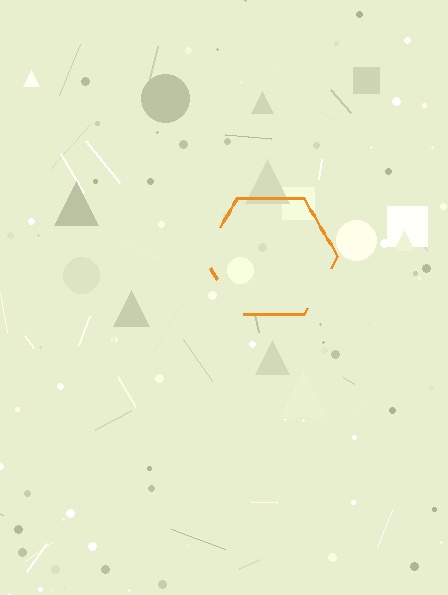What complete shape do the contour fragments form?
The contour fragments form a hexagon.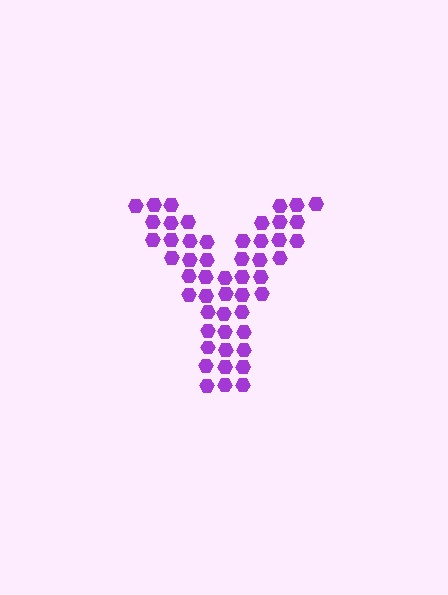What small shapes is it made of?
It is made of small hexagons.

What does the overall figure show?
The overall figure shows the letter Y.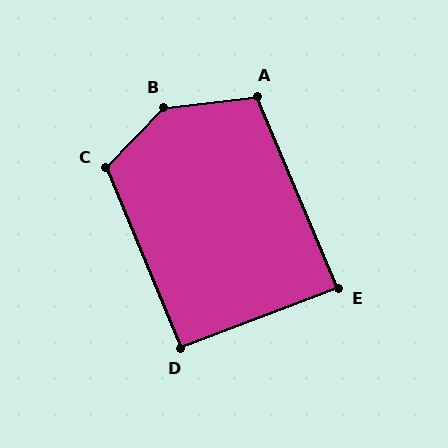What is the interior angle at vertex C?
Approximately 113 degrees (obtuse).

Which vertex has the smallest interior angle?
E, at approximately 88 degrees.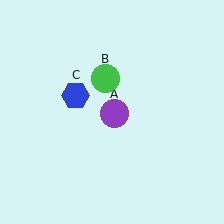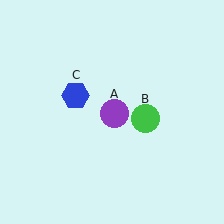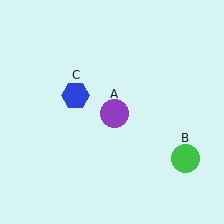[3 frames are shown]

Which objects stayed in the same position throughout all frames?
Purple circle (object A) and blue hexagon (object C) remained stationary.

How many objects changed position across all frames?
1 object changed position: green circle (object B).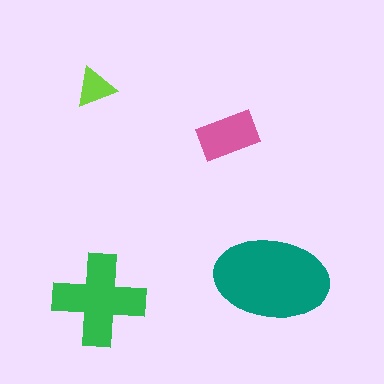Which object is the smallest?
The lime triangle.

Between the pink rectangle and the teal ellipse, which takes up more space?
The teal ellipse.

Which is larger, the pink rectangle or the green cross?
The green cross.